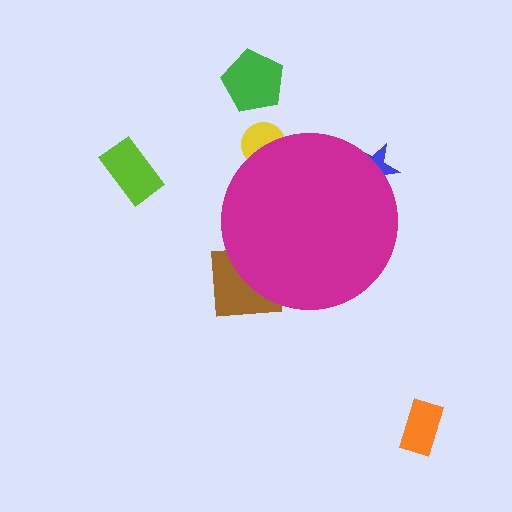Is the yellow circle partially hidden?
Yes, the yellow circle is partially hidden behind the magenta circle.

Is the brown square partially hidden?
Yes, the brown square is partially hidden behind the magenta circle.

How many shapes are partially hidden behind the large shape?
3 shapes are partially hidden.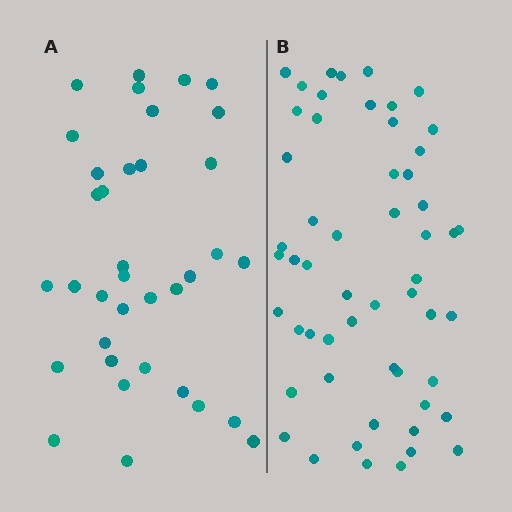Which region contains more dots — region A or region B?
Region B (the right region) has more dots.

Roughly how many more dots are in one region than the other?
Region B has approximately 20 more dots than region A.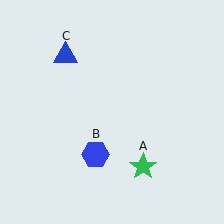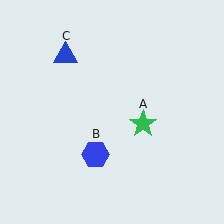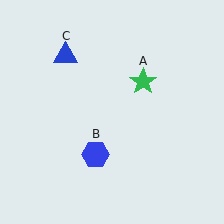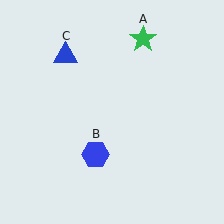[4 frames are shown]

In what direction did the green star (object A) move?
The green star (object A) moved up.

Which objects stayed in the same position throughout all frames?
Blue hexagon (object B) and blue triangle (object C) remained stationary.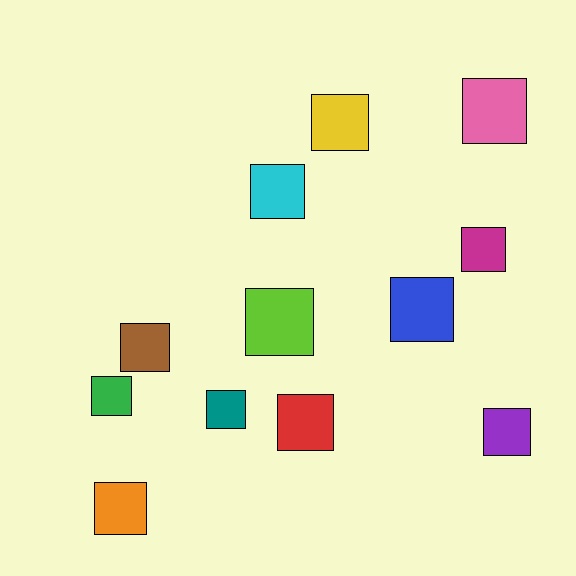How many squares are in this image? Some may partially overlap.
There are 12 squares.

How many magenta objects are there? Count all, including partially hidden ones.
There is 1 magenta object.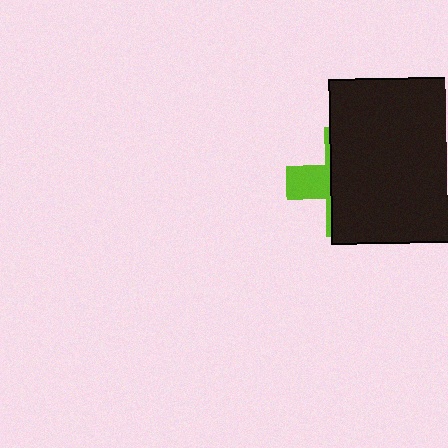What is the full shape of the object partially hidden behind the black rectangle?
The partially hidden object is a lime cross.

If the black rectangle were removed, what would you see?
You would see the complete lime cross.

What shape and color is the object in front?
The object in front is a black rectangle.